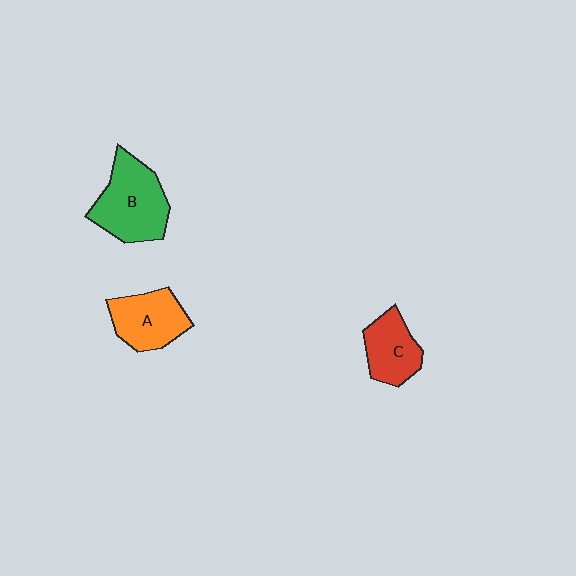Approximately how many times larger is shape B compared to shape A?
Approximately 1.3 times.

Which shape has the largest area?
Shape B (green).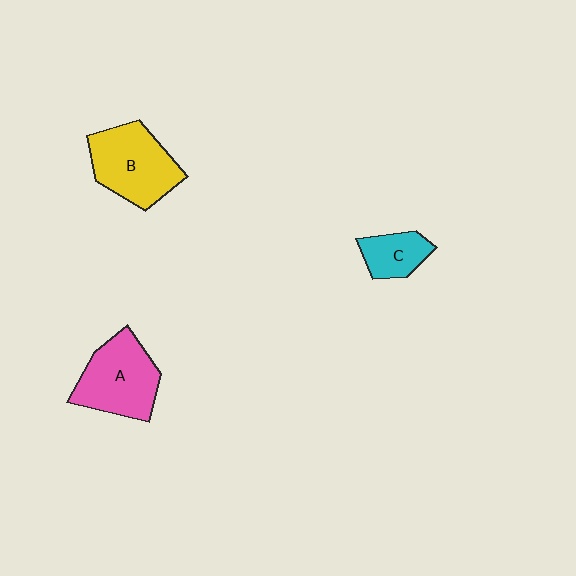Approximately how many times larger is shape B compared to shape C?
Approximately 2.1 times.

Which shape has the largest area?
Shape B (yellow).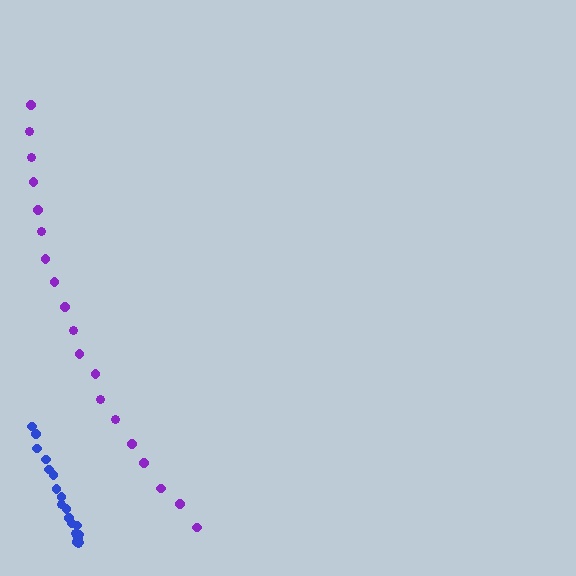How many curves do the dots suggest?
There are 2 distinct paths.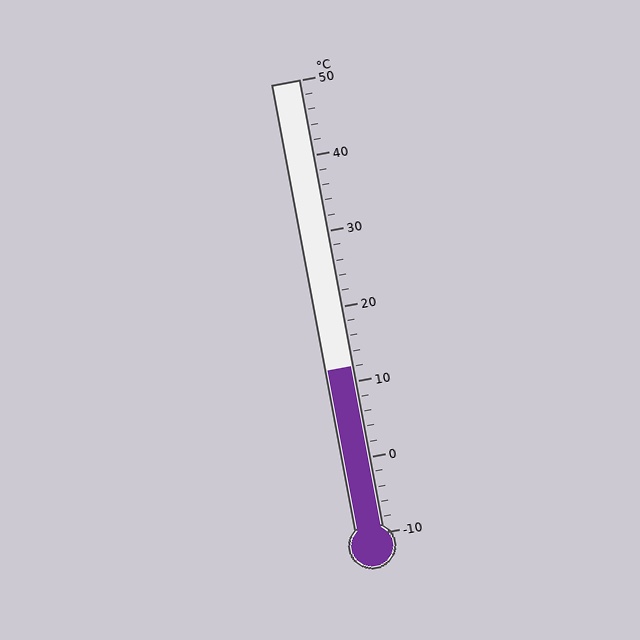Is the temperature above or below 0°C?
The temperature is above 0°C.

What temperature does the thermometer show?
The thermometer shows approximately 12°C.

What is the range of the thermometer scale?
The thermometer scale ranges from -10°C to 50°C.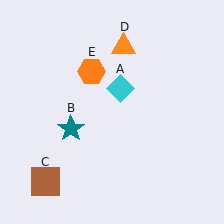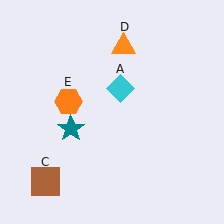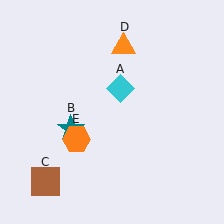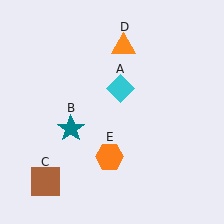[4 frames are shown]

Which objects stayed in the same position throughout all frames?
Cyan diamond (object A) and teal star (object B) and brown square (object C) and orange triangle (object D) remained stationary.